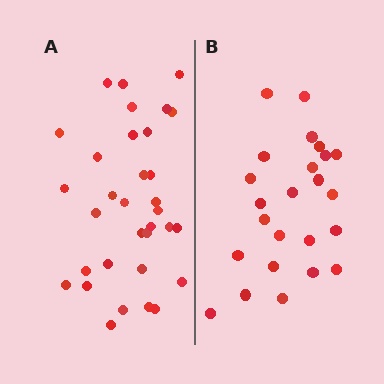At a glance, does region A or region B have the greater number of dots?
Region A (the left region) has more dots.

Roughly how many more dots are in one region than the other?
Region A has roughly 8 or so more dots than region B.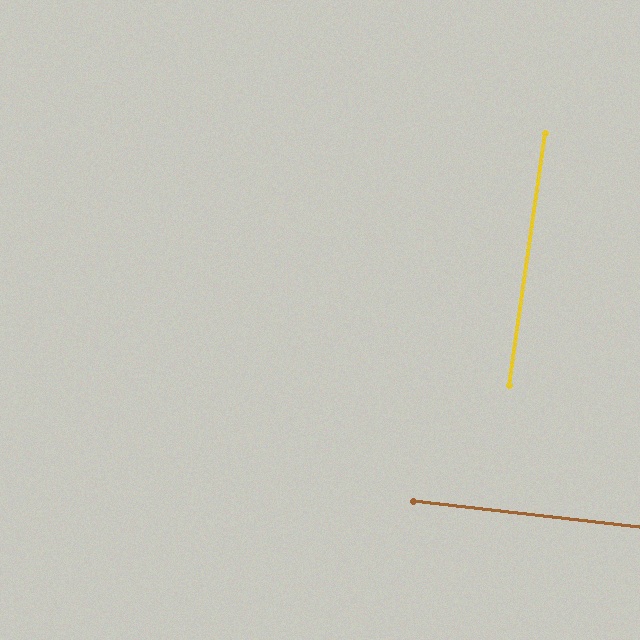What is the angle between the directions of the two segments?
Approximately 88 degrees.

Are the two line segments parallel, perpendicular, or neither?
Perpendicular — they meet at approximately 88°.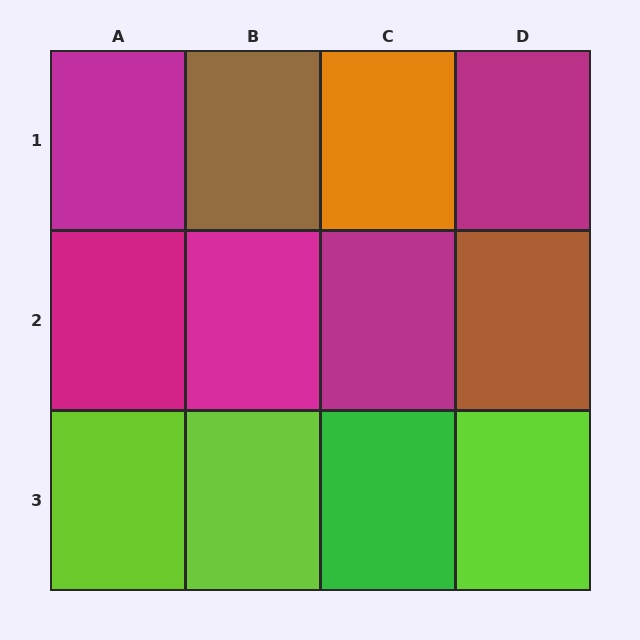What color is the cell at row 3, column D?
Lime.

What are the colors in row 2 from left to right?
Magenta, magenta, magenta, brown.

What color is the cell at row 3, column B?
Lime.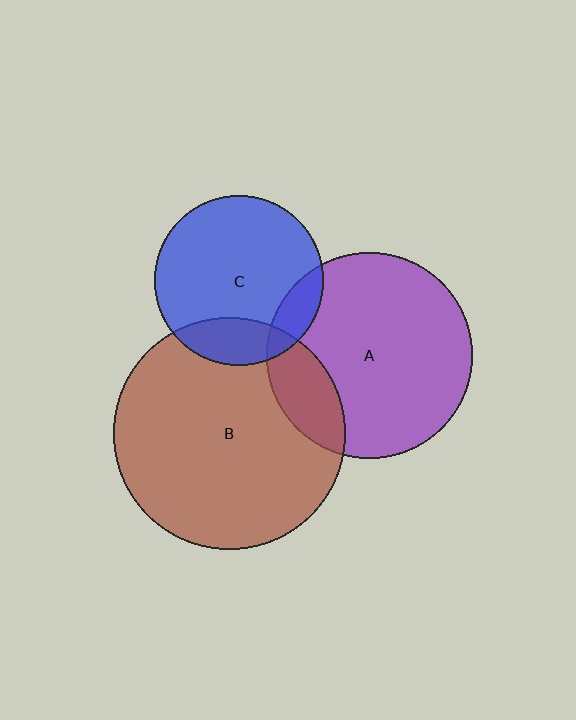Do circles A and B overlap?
Yes.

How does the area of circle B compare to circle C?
Approximately 1.9 times.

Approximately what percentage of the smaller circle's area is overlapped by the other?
Approximately 20%.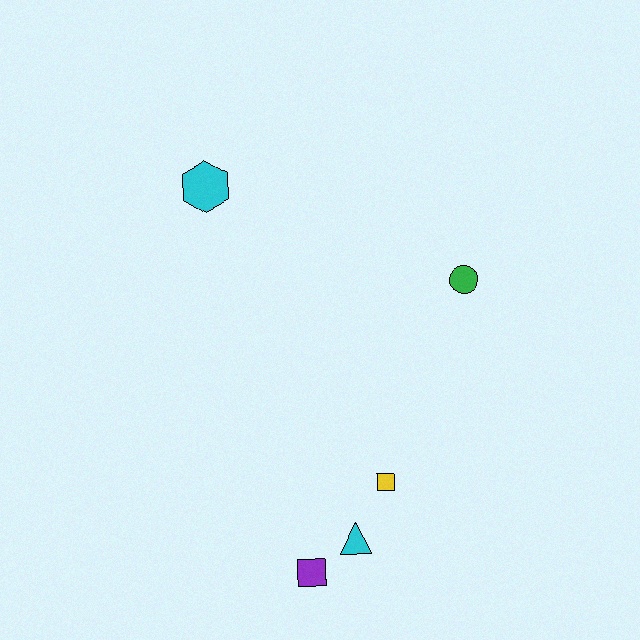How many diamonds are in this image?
There are no diamonds.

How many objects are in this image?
There are 5 objects.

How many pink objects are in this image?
There are no pink objects.